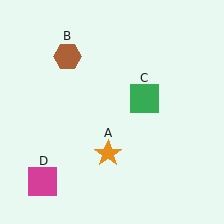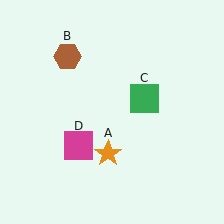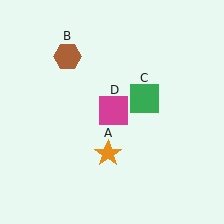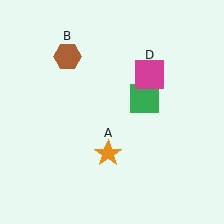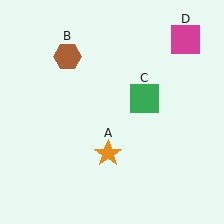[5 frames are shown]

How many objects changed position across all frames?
1 object changed position: magenta square (object D).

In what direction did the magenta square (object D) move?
The magenta square (object D) moved up and to the right.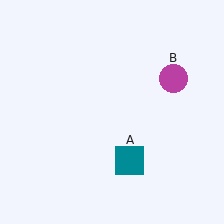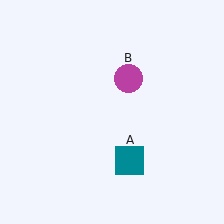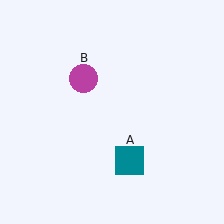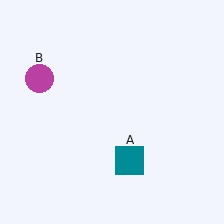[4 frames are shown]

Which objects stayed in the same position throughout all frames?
Teal square (object A) remained stationary.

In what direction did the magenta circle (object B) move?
The magenta circle (object B) moved left.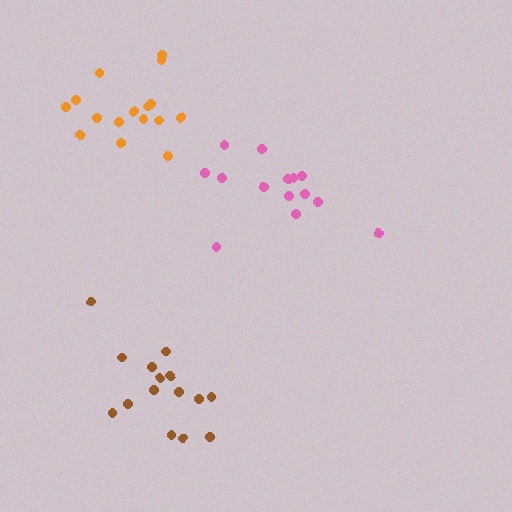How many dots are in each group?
Group 1: 15 dots, Group 2: 16 dots, Group 3: 14 dots (45 total).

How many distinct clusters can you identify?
There are 3 distinct clusters.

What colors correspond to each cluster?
The clusters are colored: brown, orange, pink.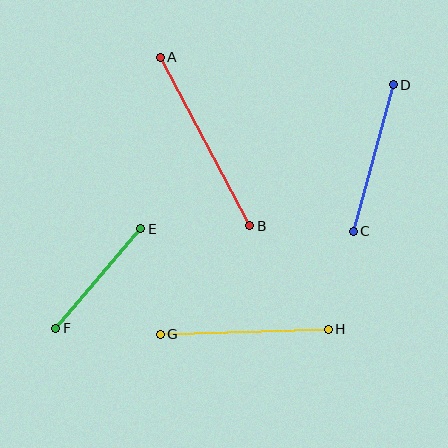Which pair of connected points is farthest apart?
Points A and B are farthest apart.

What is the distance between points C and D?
The distance is approximately 152 pixels.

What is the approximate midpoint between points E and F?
The midpoint is at approximately (98, 279) pixels.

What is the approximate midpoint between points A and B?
The midpoint is at approximately (205, 142) pixels.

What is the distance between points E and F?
The distance is approximately 131 pixels.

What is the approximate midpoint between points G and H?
The midpoint is at approximately (244, 332) pixels.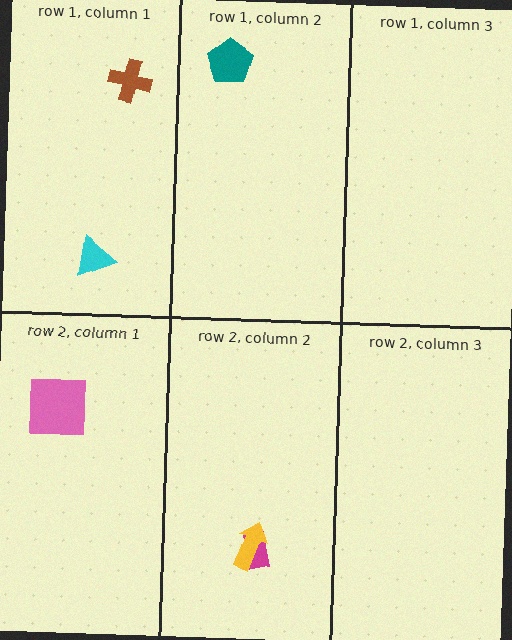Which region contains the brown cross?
The row 1, column 1 region.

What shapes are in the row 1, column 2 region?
The teal pentagon.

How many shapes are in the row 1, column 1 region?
2.